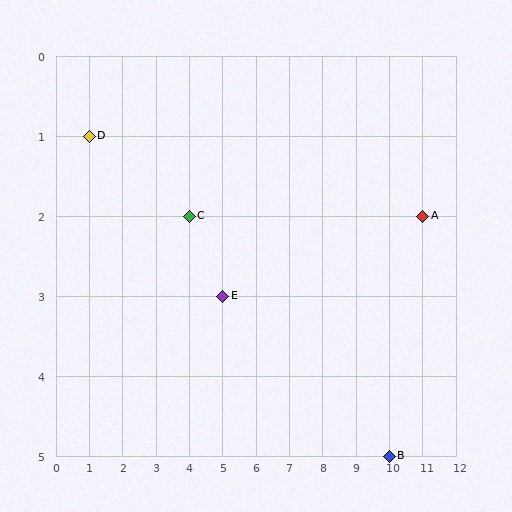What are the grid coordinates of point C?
Point C is at grid coordinates (4, 2).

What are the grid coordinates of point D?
Point D is at grid coordinates (1, 1).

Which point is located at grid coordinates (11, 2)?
Point A is at (11, 2).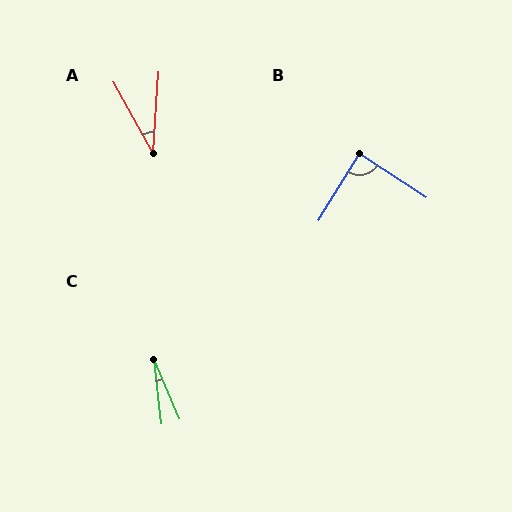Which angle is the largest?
B, at approximately 89 degrees.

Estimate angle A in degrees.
Approximately 32 degrees.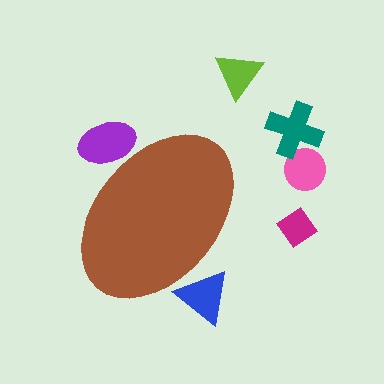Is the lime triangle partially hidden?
No, the lime triangle is fully visible.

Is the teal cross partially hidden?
No, the teal cross is fully visible.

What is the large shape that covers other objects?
A brown ellipse.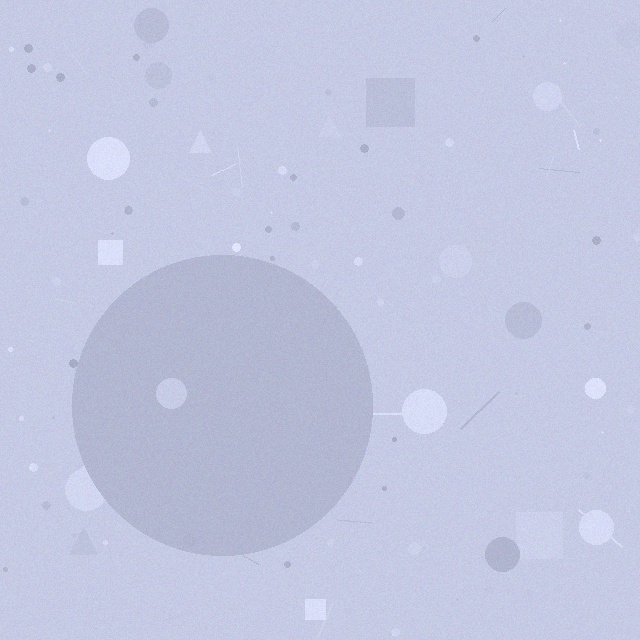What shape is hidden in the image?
A circle is hidden in the image.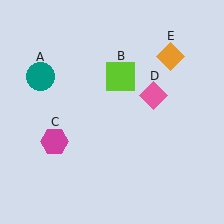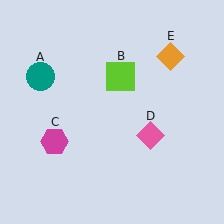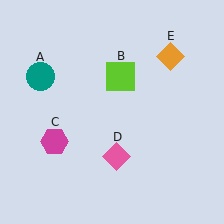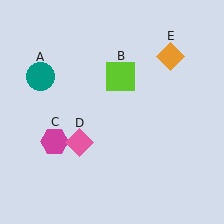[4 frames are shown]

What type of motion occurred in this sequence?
The pink diamond (object D) rotated clockwise around the center of the scene.